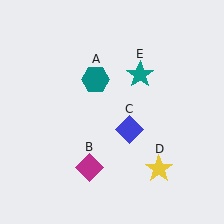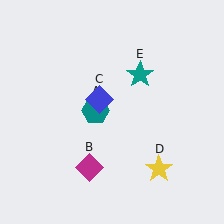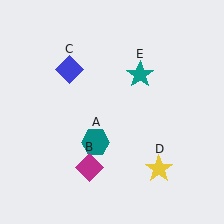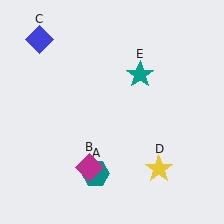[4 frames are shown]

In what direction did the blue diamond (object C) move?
The blue diamond (object C) moved up and to the left.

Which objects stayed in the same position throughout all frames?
Magenta diamond (object B) and yellow star (object D) and teal star (object E) remained stationary.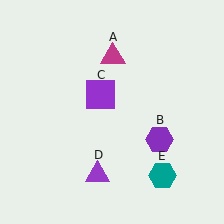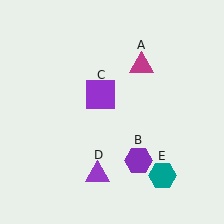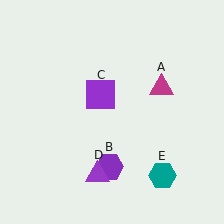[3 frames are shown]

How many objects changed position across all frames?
2 objects changed position: magenta triangle (object A), purple hexagon (object B).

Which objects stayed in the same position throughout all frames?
Purple square (object C) and purple triangle (object D) and teal hexagon (object E) remained stationary.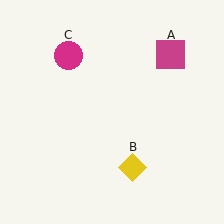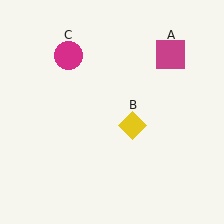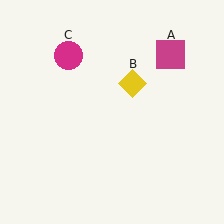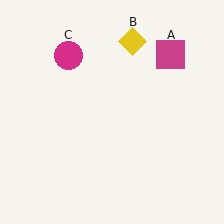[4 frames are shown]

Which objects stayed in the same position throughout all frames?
Magenta square (object A) and magenta circle (object C) remained stationary.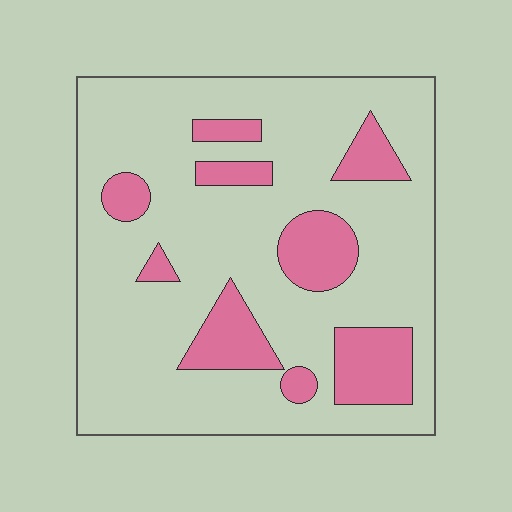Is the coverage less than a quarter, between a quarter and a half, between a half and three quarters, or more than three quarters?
Less than a quarter.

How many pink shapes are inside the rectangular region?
9.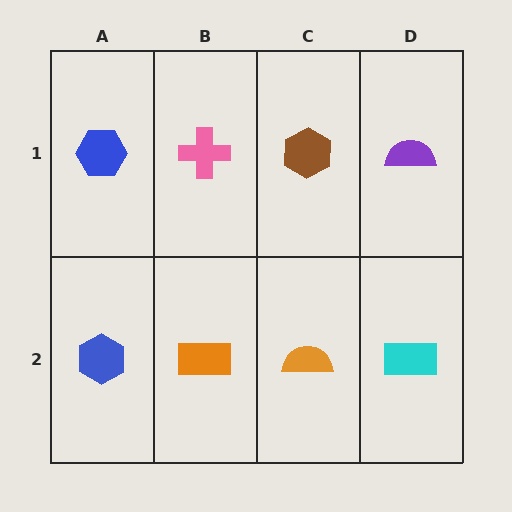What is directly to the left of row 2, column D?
An orange semicircle.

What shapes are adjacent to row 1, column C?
An orange semicircle (row 2, column C), a pink cross (row 1, column B), a purple semicircle (row 1, column D).